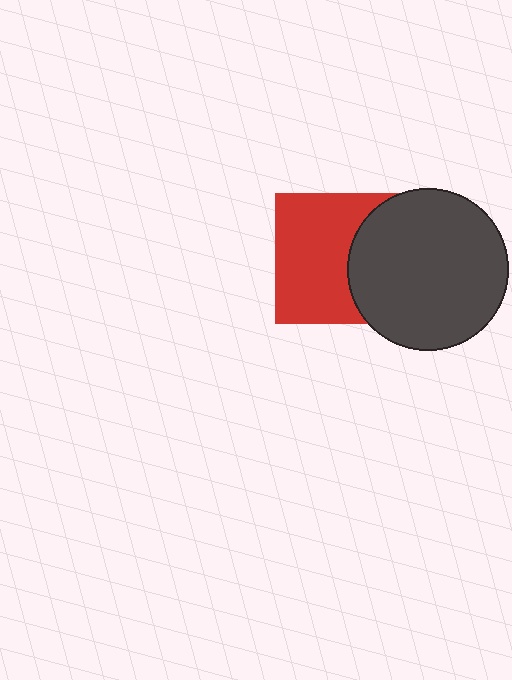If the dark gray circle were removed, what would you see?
You would see the complete red square.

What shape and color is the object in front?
The object in front is a dark gray circle.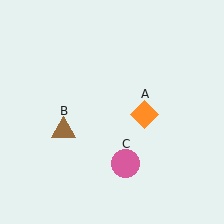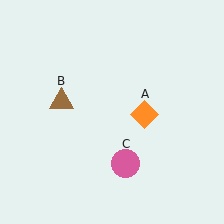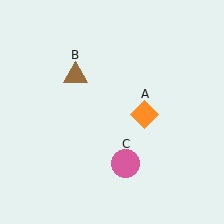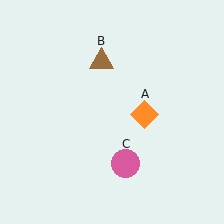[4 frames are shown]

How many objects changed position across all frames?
1 object changed position: brown triangle (object B).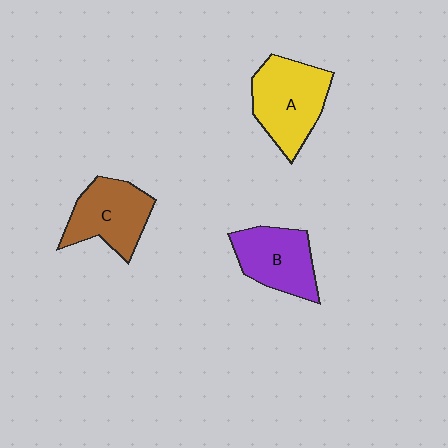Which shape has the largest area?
Shape A (yellow).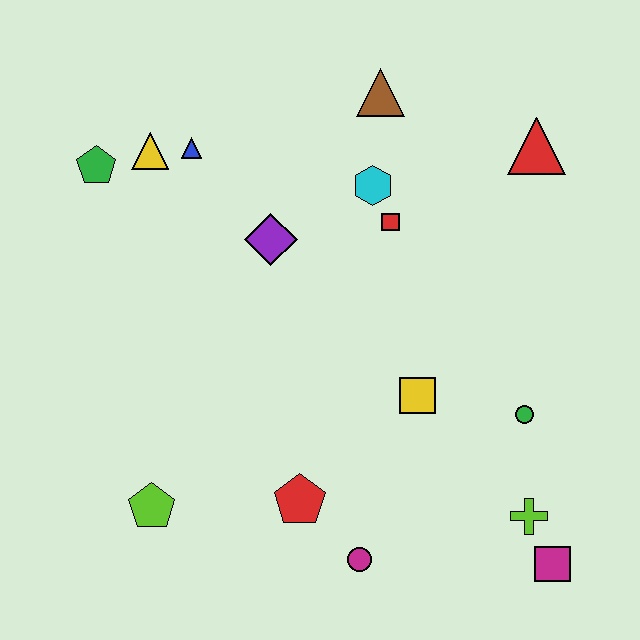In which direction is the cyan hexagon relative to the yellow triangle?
The cyan hexagon is to the right of the yellow triangle.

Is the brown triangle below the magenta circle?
No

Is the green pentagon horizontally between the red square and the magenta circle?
No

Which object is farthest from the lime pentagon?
The red triangle is farthest from the lime pentagon.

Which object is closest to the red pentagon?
The magenta circle is closest to the red pentagon.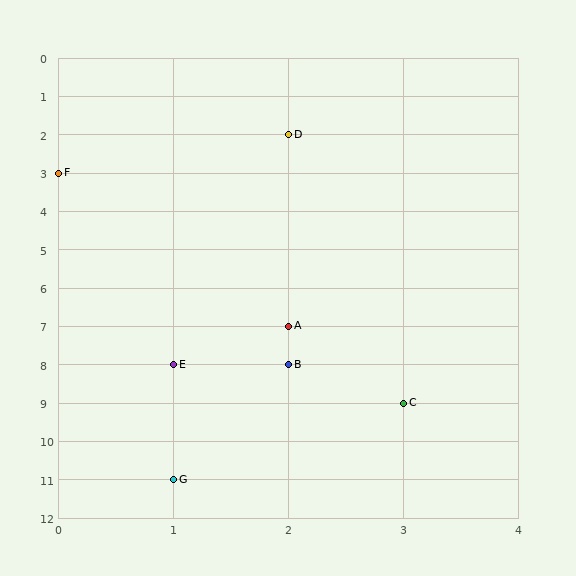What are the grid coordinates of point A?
Point A is at grid coordinates (2, 7).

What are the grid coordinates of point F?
Point F is at grid coordinates (0, 3).